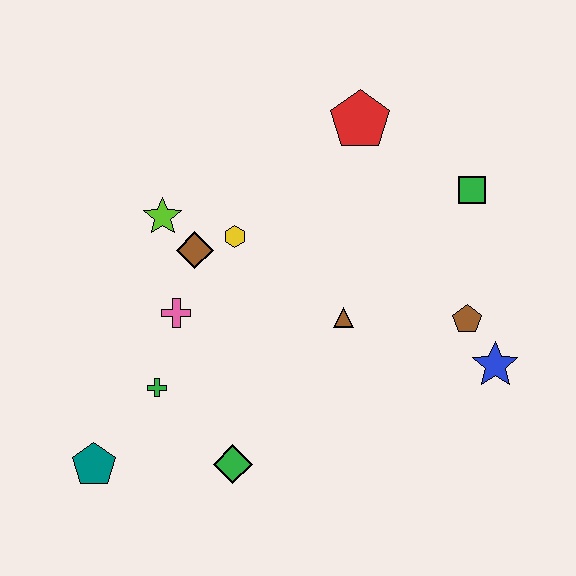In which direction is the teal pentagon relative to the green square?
The teal pentagon is to the left of the green square.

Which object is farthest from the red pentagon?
The teal pentagon is farthest from the red pentagon.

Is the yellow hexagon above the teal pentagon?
Yes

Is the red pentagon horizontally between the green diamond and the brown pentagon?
Yes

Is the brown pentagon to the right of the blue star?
No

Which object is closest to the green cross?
The pink cross is closest to the green cross.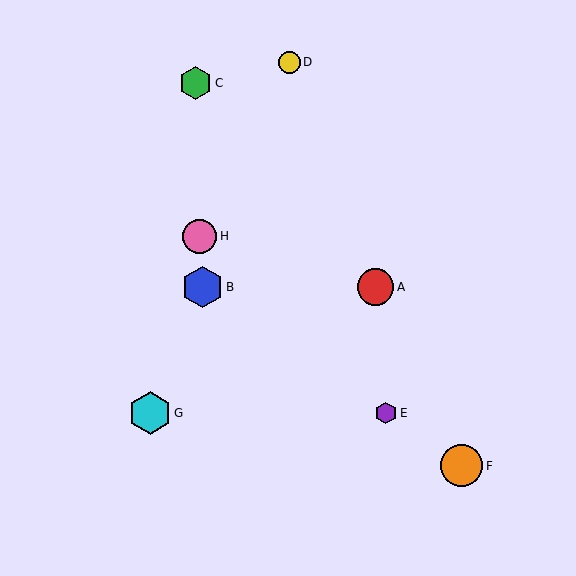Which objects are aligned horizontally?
Objects A, B are aligned horizontally.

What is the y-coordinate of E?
Object E is at y≈413.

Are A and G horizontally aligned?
No, A is at y≈287 and G is at y≈413.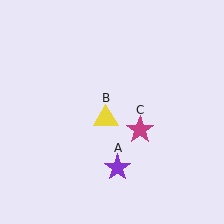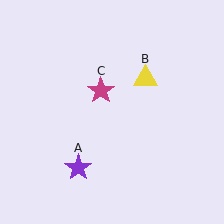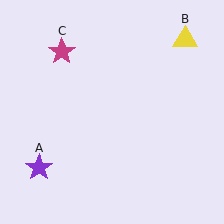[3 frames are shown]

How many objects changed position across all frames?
3 objects changed position: purple star (object A), yellow triangle (object B), magenta star (object C).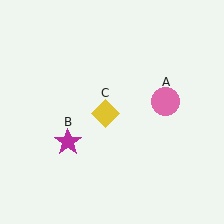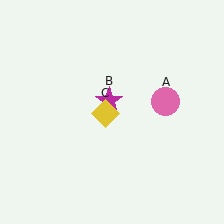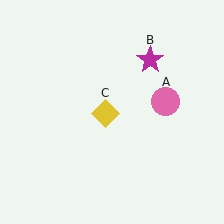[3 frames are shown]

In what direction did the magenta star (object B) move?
The magenta star (object B) moved up and to the right.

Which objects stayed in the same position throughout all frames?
Pink circle (object A) and yellow diamond (object C) remained stationary.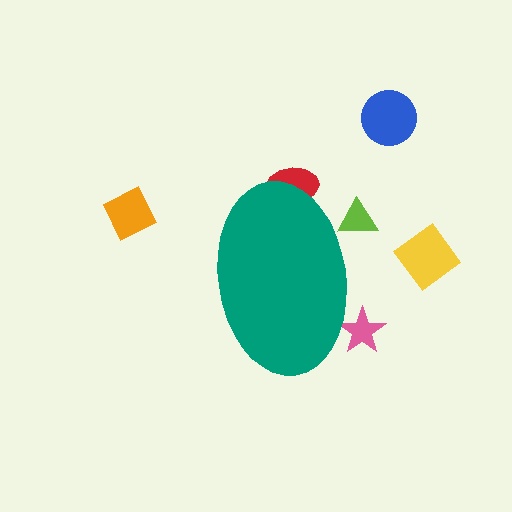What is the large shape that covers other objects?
A teal ellipse.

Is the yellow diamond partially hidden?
No, the yellow diamond is fully visible.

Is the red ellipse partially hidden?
Yes, the red ellipse is partially hidden behind the teal ellipse.